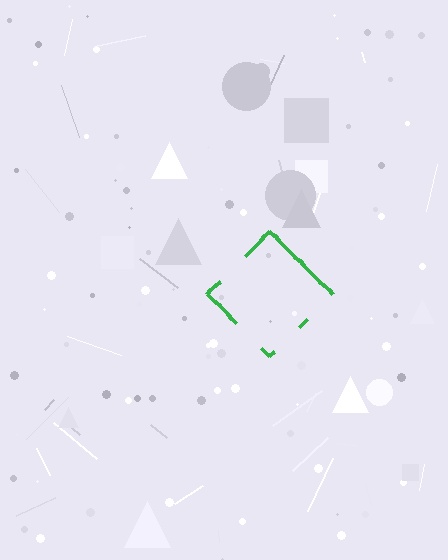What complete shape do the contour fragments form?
The contour fragments form a diamond.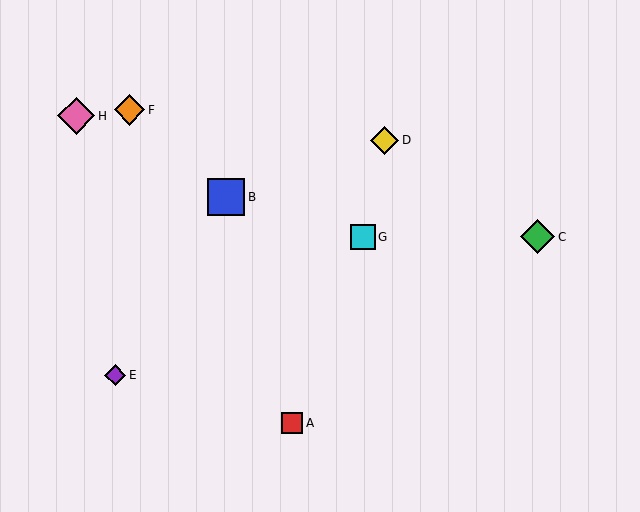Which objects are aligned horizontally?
Objects C, G are aligned horizontally.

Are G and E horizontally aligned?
No, G is at y≈237 and E is at y≈375.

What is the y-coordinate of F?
Object F is at y≈110.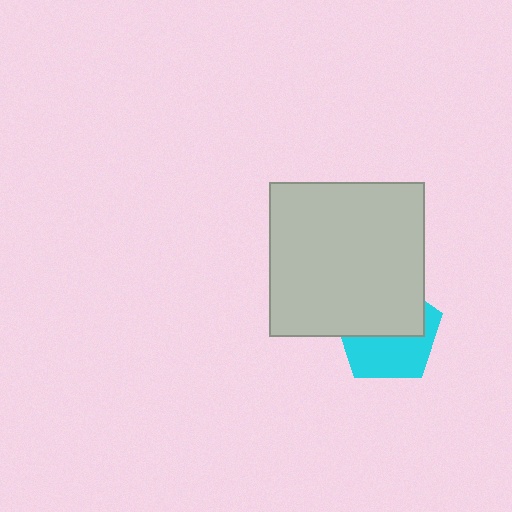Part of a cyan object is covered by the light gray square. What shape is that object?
It is a pentagon.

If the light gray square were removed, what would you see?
You would see the complete cyan pentagon.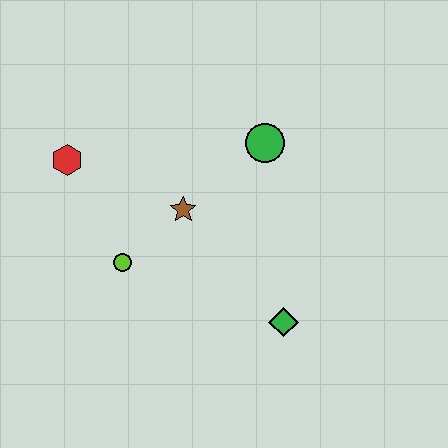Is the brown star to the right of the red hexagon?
Yes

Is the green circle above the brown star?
Yes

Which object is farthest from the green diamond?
The red hexagon is farthest from the green diamond.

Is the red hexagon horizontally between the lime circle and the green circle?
No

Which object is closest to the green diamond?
The brown star is closest to the green diamond.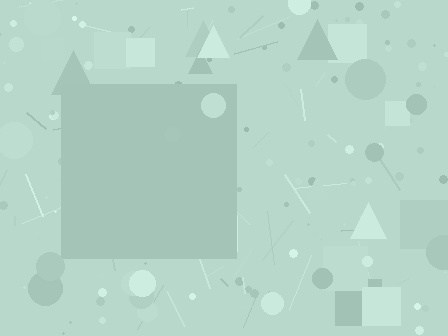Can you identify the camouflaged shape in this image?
The camouflaged shape is a square.